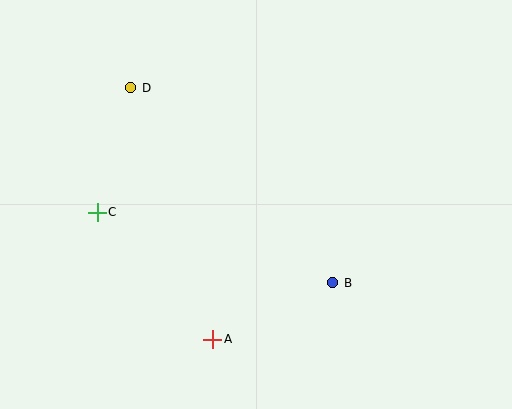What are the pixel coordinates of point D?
Point D is at (131, 88).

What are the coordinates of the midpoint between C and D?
The midpoint between C and D is at (114, 150).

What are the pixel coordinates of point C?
Point C is at (97, 212).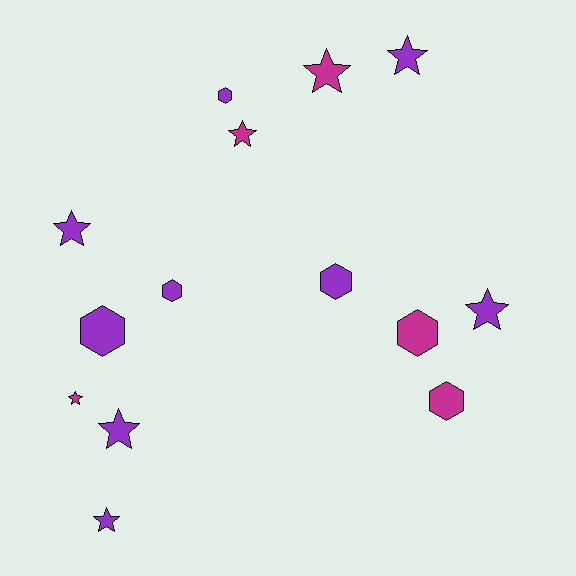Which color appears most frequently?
Purple, with 9 objects.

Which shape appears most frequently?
Star, with 8 objects.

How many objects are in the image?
There are 14 objects.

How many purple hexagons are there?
There are 4 purple hexagons.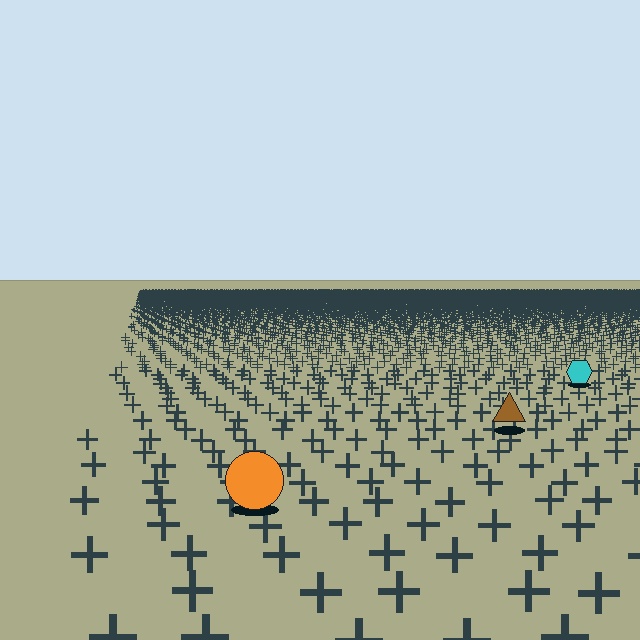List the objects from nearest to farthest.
From nearest to farthest: the orange circle, the brown triangle, the cyan hexagon.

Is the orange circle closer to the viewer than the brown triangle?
Yes. The orange circle is closer — you can tell from the texture gradient: the ground texture is coarser near it.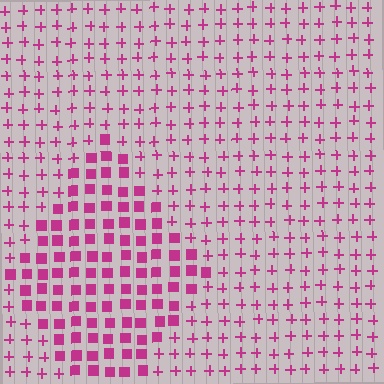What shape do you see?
I see a diamond.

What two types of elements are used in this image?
The image uses squares inside the diamond region and plus signs outside it.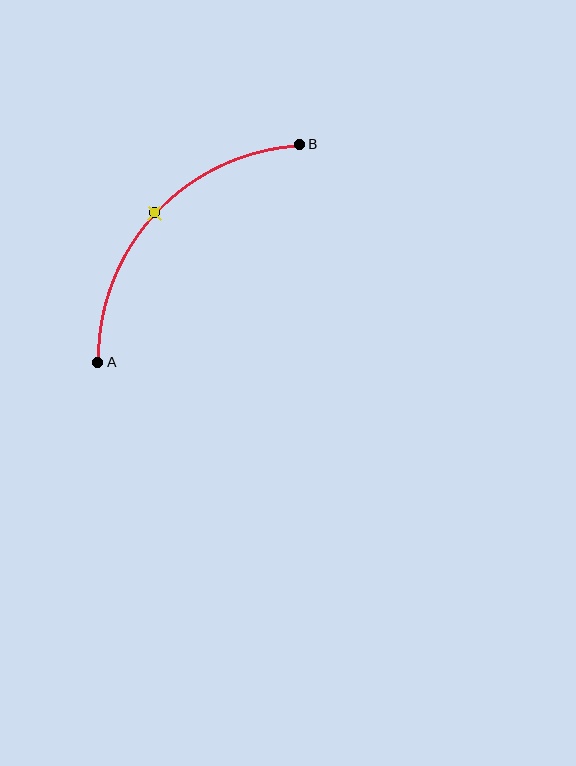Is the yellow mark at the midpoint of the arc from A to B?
Yes. The yellow mark lies on the arc at equal arc-length from both A and B — it is the arc midpoint.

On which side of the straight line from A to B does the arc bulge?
The arc bulges above and to the left of the straight line connecting A and B.